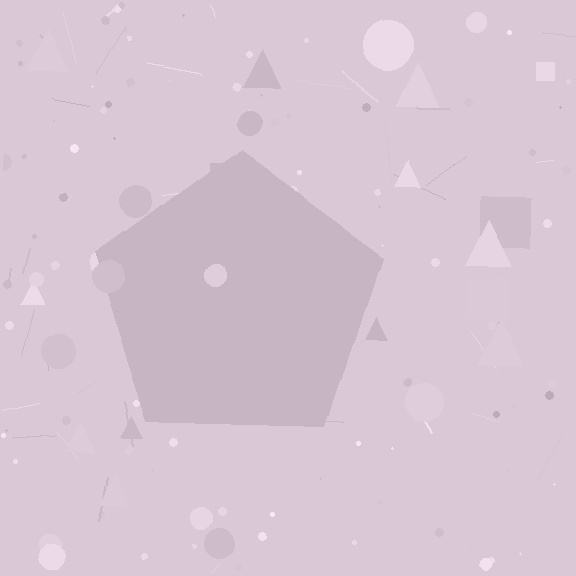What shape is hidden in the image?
A pentagon is hidden in the image.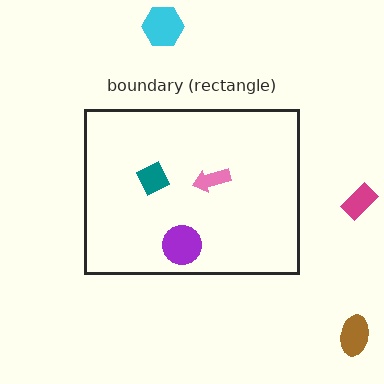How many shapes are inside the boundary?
3 inside, 3 outside.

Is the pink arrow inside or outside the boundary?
Inside.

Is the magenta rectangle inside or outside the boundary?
Outside.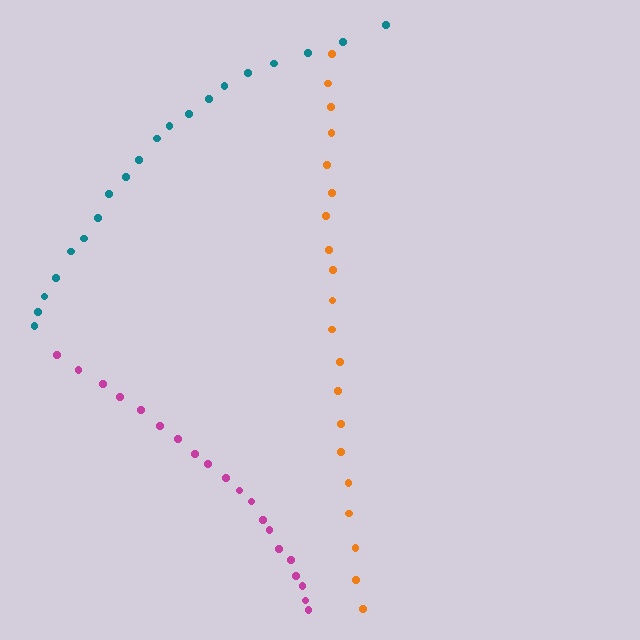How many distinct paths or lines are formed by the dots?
There are 3 distinct paths.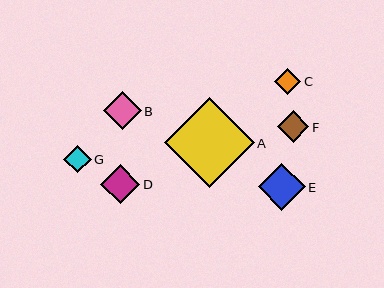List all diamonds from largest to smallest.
From largest to smallest: A, E, D, B, F, G, C.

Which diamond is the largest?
Diamond A is the largest with a size of approximately 90 pixels.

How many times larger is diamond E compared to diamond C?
Diamond E is approximately 1.8 times the size of diamond C.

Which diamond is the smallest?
Diamond C is the smallest with a size of approximately 26 pixels.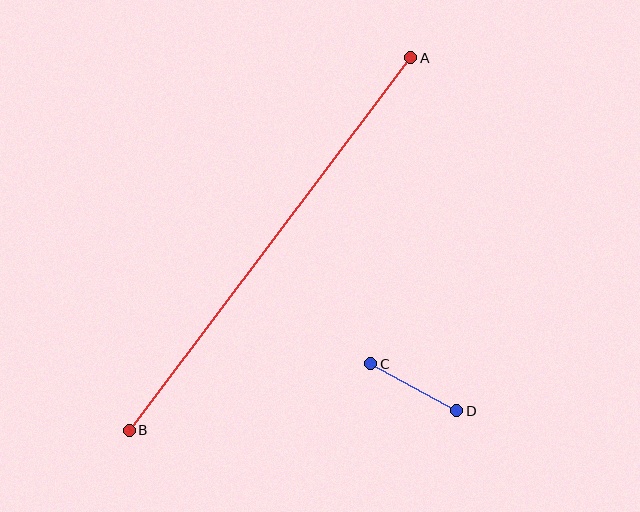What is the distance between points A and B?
The distance is approximately 467 pixels.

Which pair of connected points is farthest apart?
Points A and B are farthest apart.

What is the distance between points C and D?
The distance is approximately 98 pixels.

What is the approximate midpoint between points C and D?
The midpoint is at approximately (414, 387) pixels.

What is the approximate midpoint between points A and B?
The midpoint is at approximately (270, 244) pixels.